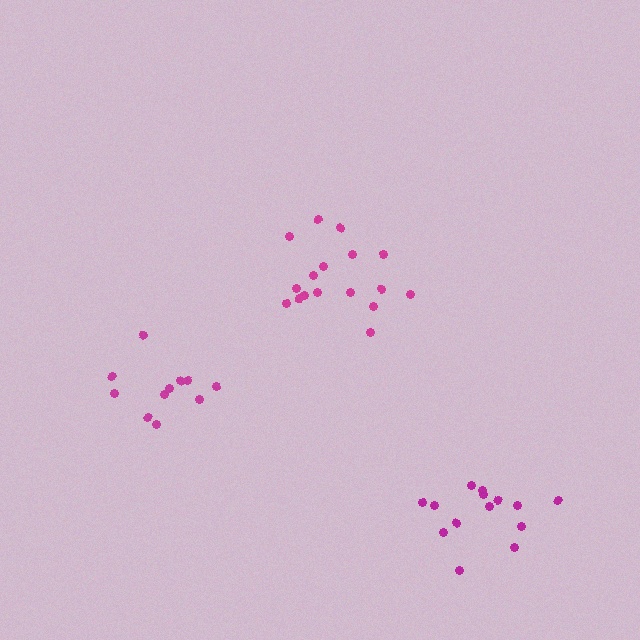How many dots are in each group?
Group 1: 14 dots, Group 2: 11 dots, Group 3: 17 dots (42 total).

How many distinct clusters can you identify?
There are 3 distinct clusters.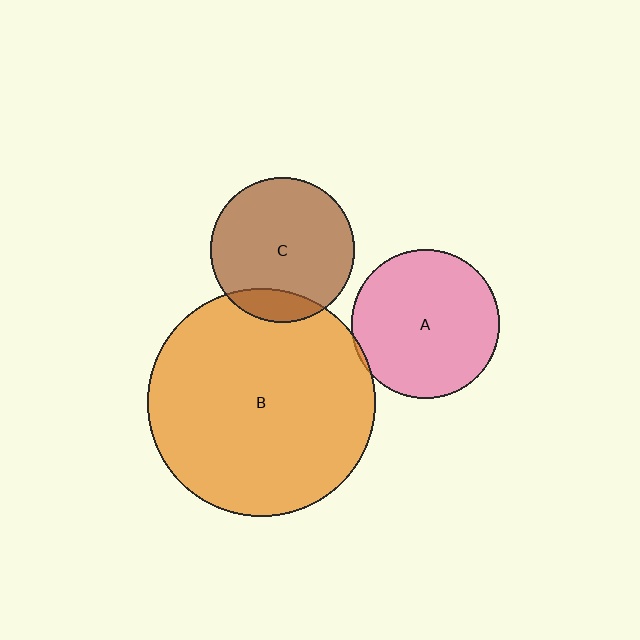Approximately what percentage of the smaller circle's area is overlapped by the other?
Approximately 5%.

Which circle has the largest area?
Circle B (orange).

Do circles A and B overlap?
Yes.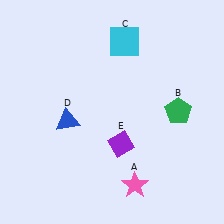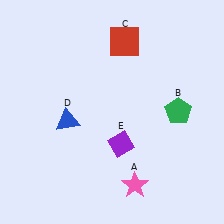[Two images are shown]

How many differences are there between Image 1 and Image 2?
There is 1 difference between the two images.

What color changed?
The square (C) changed from cyan in Image 1 to red in Image 2.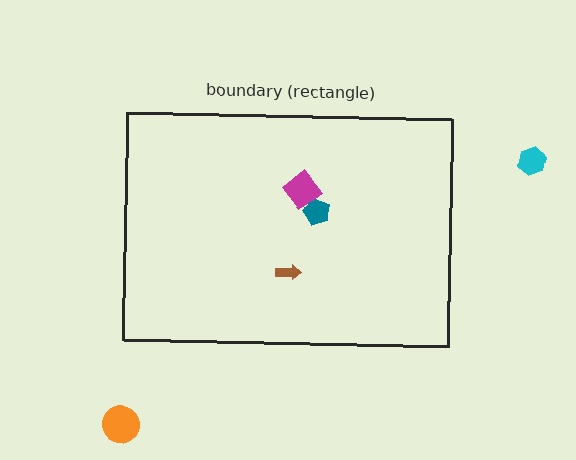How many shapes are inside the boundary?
3 inside, 2 outside.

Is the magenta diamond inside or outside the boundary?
Inside.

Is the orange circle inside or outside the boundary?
Outside.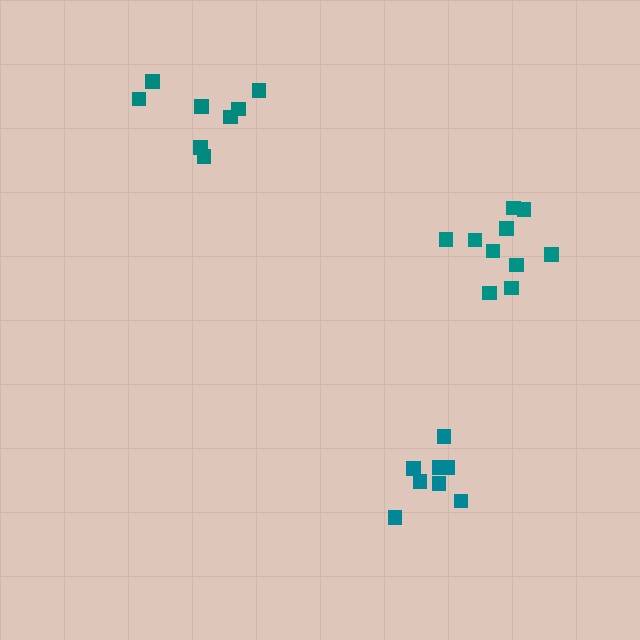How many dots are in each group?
Group 1: 8 dots, Group 2: 10 dots, Group 3: 8 dots (26 total).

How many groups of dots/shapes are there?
There are 3 groups.